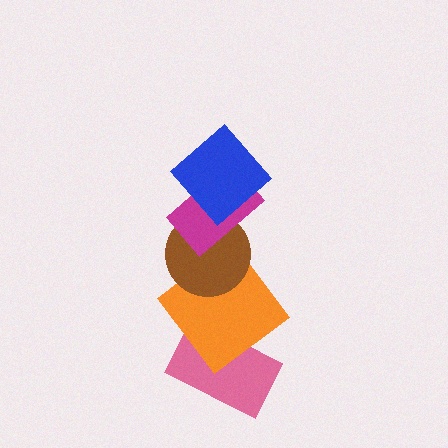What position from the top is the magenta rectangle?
The magenta rectangle is 2nd from the top.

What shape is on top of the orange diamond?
The brown circle is on top of the orange diamond.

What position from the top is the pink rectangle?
The pink rectangle is 5th from the top.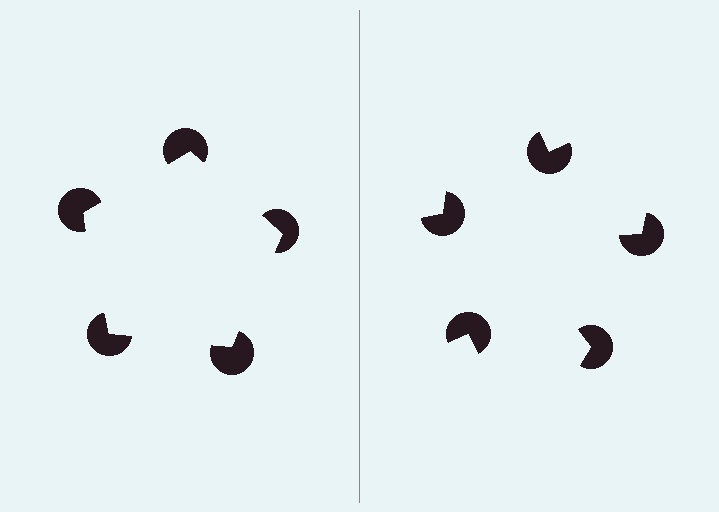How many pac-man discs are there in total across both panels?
10 — 5 on each side.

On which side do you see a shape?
An illusory pentagon appears on the left side. On the right side the wedge cuts are rotated, so no coherent shape forms.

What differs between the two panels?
The pac-man discs are positioned identically on both sides; only the wedge orientations differ. On the left they align to a pentagon; on the right they are misaligned.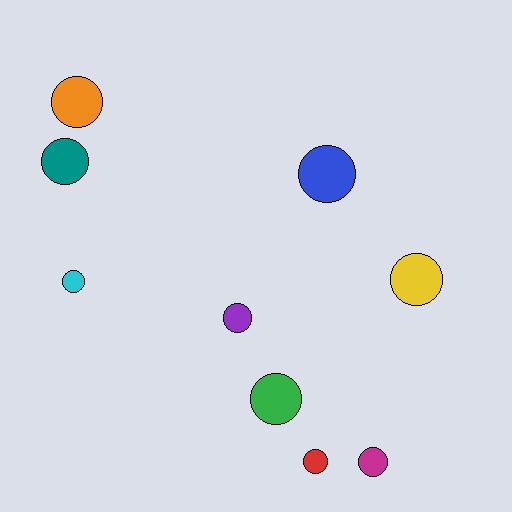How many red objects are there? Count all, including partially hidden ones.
There is 1 red object.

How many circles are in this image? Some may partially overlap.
There are 9 circles.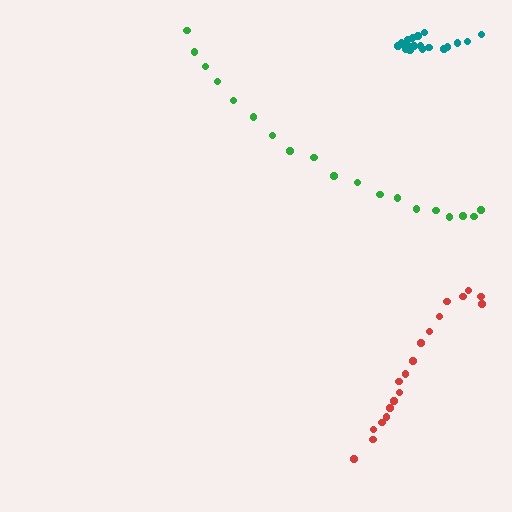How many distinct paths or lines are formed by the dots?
There are 3 distinct paths.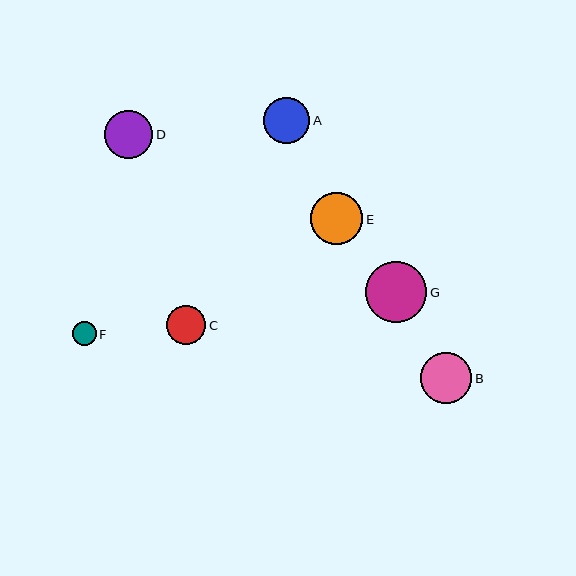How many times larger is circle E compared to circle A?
Circle E is approximately 1.1 times the size of circle A.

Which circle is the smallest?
Circle F is the smallest with a size of approximately 23 pixels.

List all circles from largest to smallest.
From largest to smallest: G, E, B, D, A, C, F.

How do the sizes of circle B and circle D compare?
Circle B and circle D are approximately the same size.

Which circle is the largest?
Circle G is the largest with a size of approximately 61 pixels.